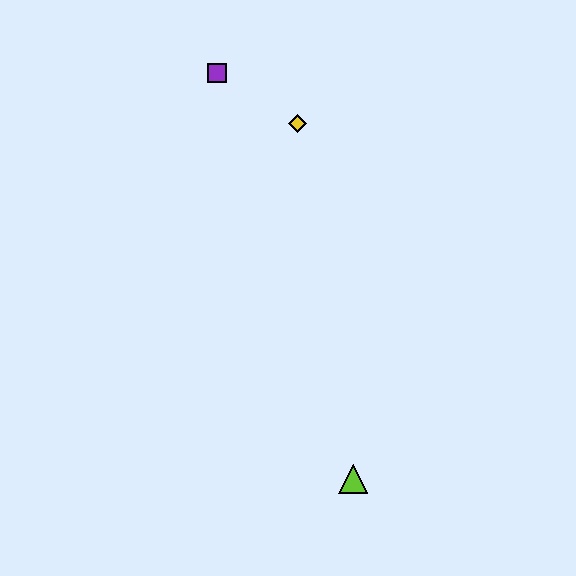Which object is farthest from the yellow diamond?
The lime triangle is farthest from the yellow diamond.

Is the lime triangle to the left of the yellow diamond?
No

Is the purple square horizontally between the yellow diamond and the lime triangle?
No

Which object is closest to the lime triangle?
The yellow diamond is closest to the lime triangle.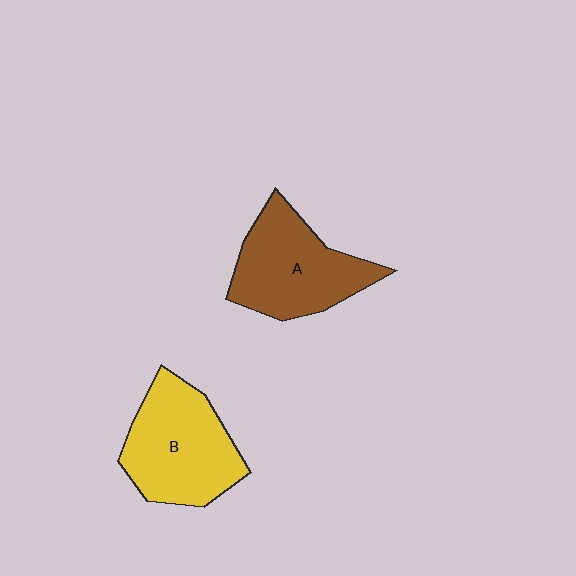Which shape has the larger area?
Shape B (yellow).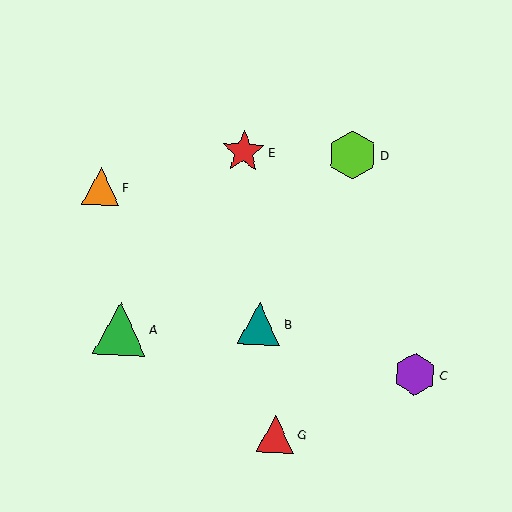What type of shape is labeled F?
Shape F is an orange triangle.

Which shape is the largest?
The green triangle (labeled A) is the largest.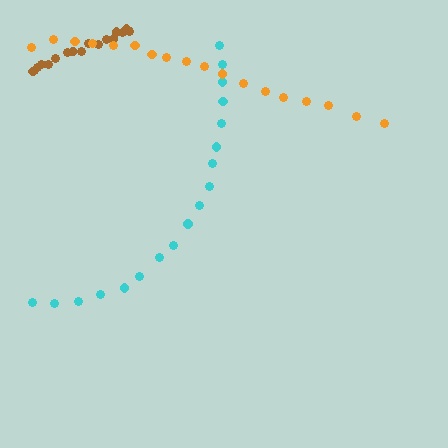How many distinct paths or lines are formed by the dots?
There are 3 distinct paths.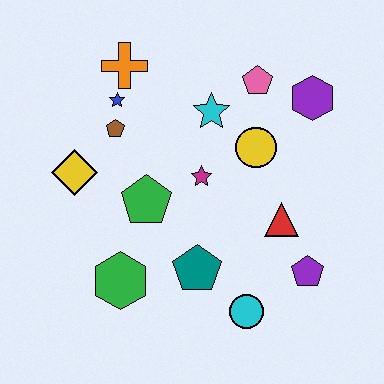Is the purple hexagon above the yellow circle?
Yes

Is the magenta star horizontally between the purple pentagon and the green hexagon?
Yes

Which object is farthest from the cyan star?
The cyan circle is farthest from the cyan star.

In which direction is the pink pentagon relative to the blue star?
The pink pentagon is to the right of the blue star.